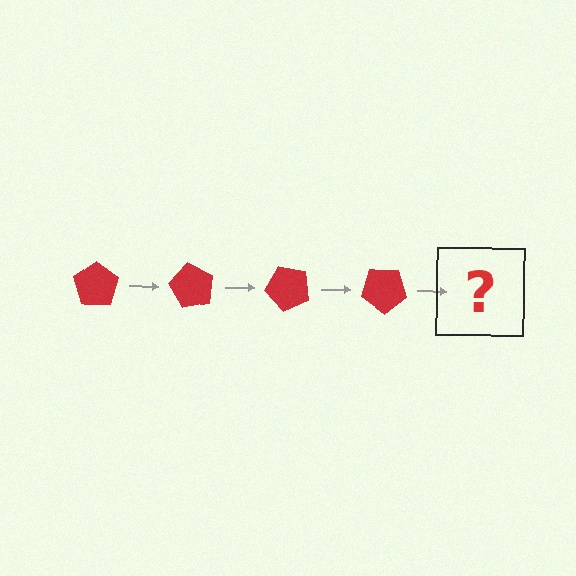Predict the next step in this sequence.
The next step is a red pentagon rotated 240 degrees.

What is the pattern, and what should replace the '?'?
The pattern is that the pentagon rotates 60 degrees each step. The '?' should be a red pentagon rotated 240 degrees.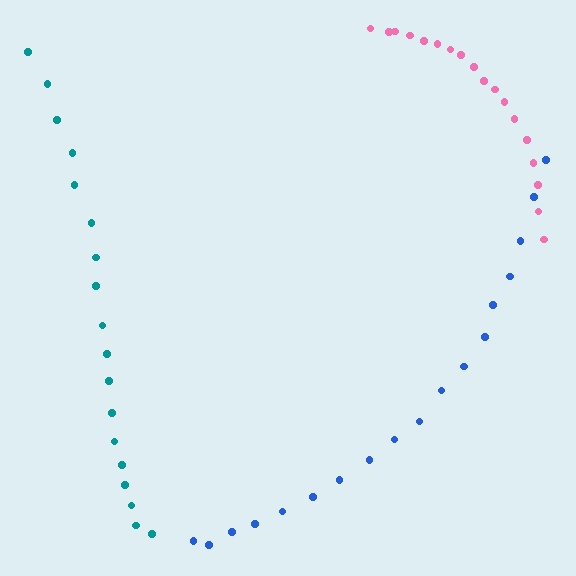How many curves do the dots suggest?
There are 3 distinct paths.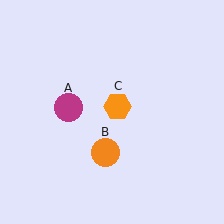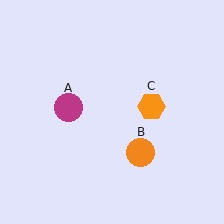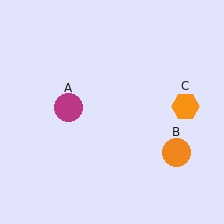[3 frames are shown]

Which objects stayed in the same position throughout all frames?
Magenta circle (object A) remained stationary.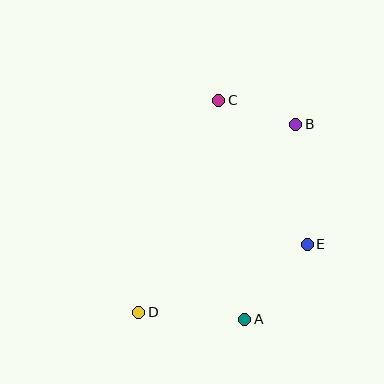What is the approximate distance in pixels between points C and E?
The distance between C and E is approximately 169 pixels.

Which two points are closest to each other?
Points B and C are closest to each other.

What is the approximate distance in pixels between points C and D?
The distance between C and D is approximately 227 pixels.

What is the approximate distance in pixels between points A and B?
The distance between A and B is approximately 202 pixels.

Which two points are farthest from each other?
Points B and D are farthest from each other.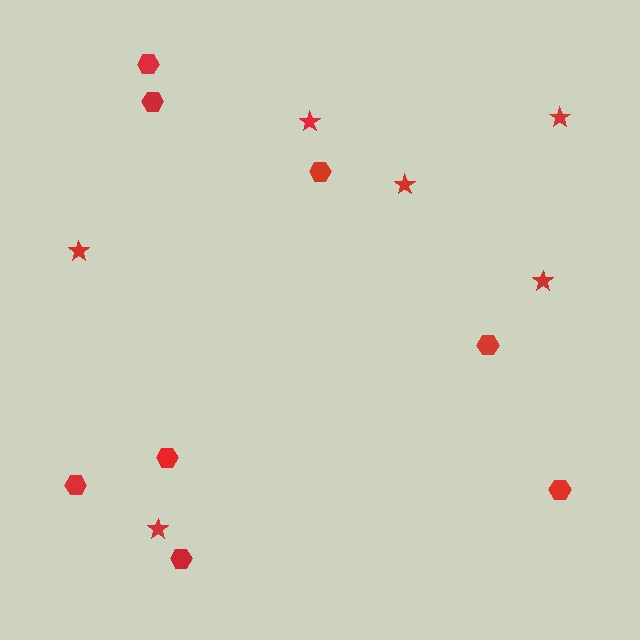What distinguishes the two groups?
There are 2 groups: one group of hexagons (8) and one group of stars (6).